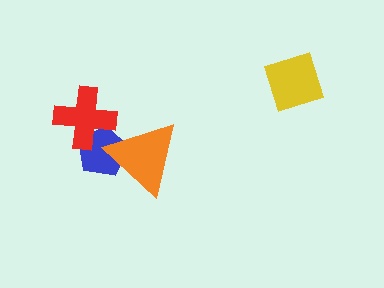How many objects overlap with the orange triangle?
1 object overlaps with the orange triangle.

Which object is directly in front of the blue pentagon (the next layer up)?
The orange triangle is directly in front of the blue pentagon.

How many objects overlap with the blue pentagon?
2 objects overlap with the blue pentagon.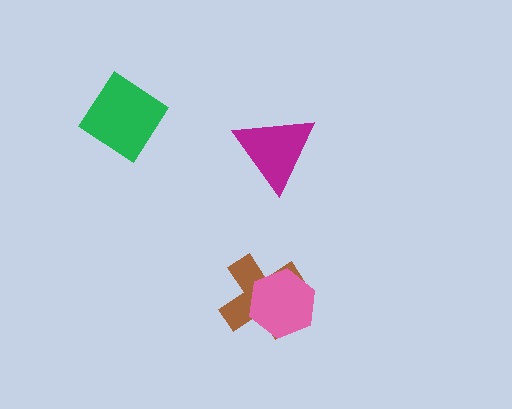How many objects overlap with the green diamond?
0 objects overlap with the green diamond.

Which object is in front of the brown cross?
The pink hexagon is in front of the brown cross.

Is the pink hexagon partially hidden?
No, no other shape covers it.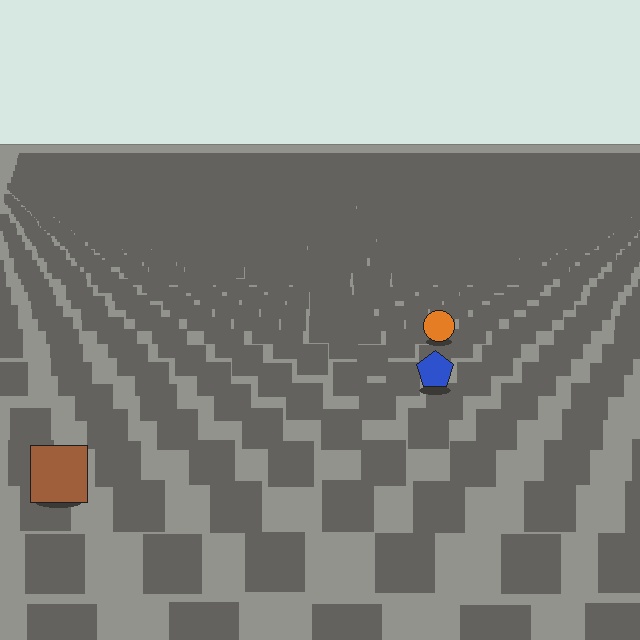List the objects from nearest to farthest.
From nearest to farthest: the brown square, the blue pentagon, the orange circle.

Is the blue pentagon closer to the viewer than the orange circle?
Yes. The blue pentagon is closer — you can tell from the texture gradient: the ground texture is coarser near it.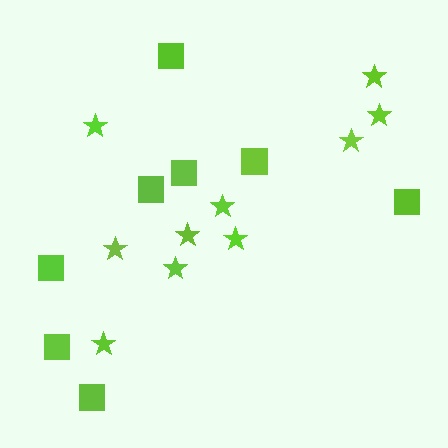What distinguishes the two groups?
There are 2 groups: one group of squares (8) and one group of stars (10).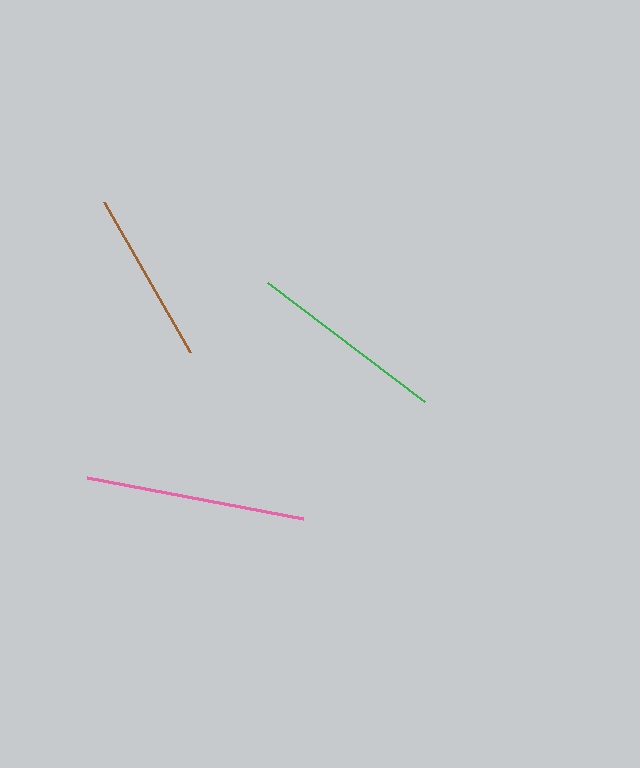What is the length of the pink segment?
The pink segment is approximately 220 pixels long.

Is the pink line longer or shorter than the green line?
The pink line is longer than the green line.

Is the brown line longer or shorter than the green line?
The green line is longer than the brown line.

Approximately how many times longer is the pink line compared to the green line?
The pink line is approximately 1.1 times the length of the green line.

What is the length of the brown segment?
The brown segment is approximately 172 pixels long.